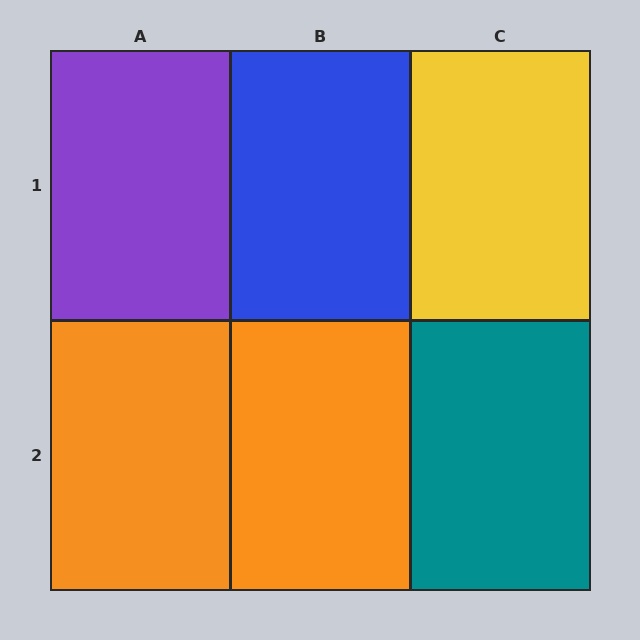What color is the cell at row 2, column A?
Orange.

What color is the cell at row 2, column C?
Teal.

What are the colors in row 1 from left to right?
Purple, blue, yellow.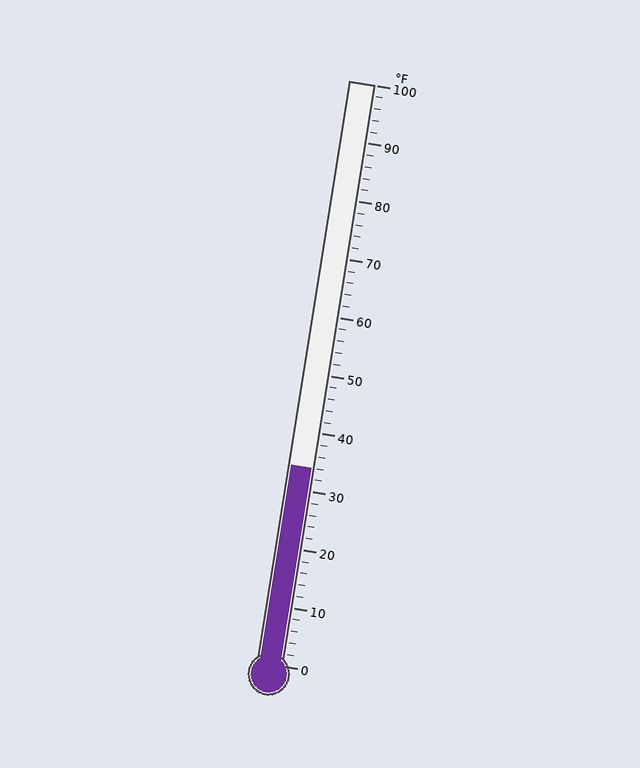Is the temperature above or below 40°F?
The temperature is below 40°F.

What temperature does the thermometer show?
The thermometer shows approximately 34°F.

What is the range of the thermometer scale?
The thermometer scale ranges from 0°F to 100°F.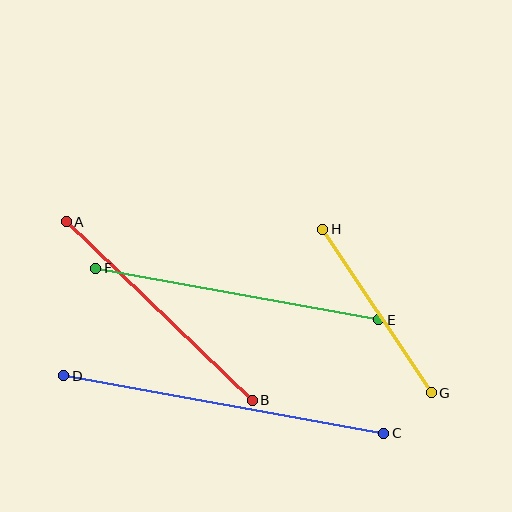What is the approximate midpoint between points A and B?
The midpoint is at approximately (159, 311) pixels.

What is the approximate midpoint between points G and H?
The midpoint is at approximately (377, 311) pixels.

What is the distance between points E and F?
The distance is approximately 287 pixels.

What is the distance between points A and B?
The distance is approximately 258 pixels.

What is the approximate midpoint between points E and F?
The midpoint is at approximately (237, 294) pixels.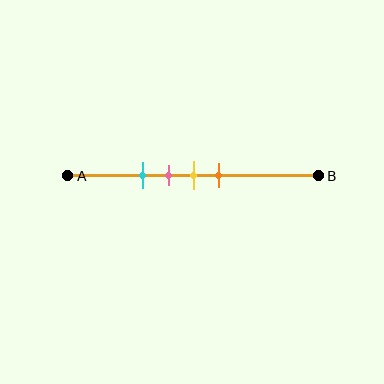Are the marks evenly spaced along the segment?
Yes, the marks are approximately evenly spaced.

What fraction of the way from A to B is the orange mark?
The orange mark is approximately 60% (0.6) of the way from A to B.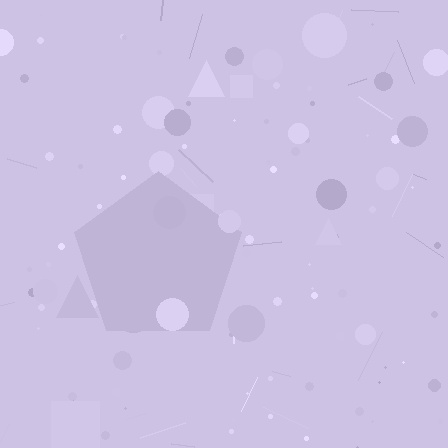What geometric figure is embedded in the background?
A pentagon is embedded in the background.